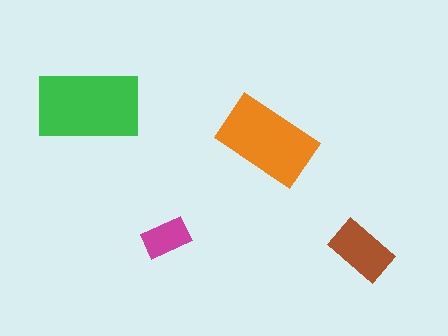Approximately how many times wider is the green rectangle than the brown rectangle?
About 1.5 times wider.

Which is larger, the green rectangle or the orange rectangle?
The green one.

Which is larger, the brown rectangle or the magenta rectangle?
The brown one.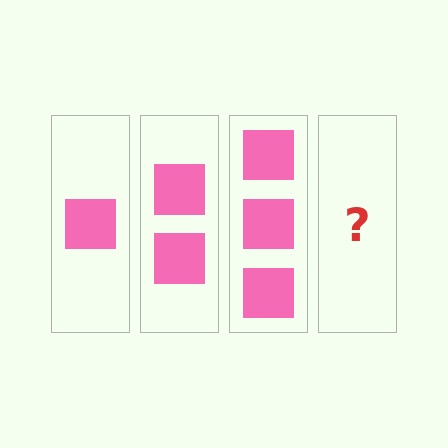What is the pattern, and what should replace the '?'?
The pattern is that each step adds one more square. The '?' should be 4 squares.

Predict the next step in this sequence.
The next step is 4 squares.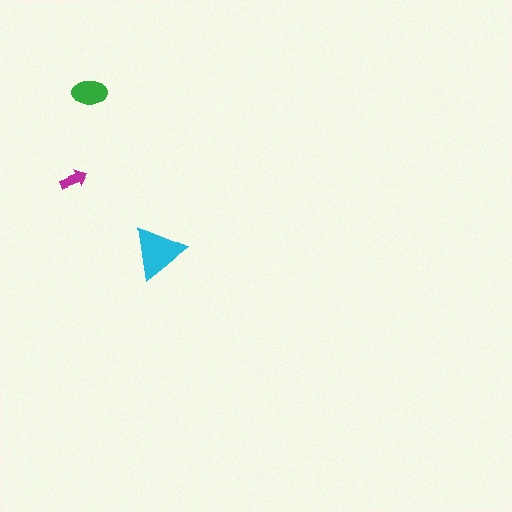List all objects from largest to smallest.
The cyan triangle, the green ellipse, the magenta arrow.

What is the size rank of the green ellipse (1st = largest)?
2nd.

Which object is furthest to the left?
The magenta arrow is leftmost.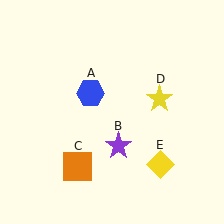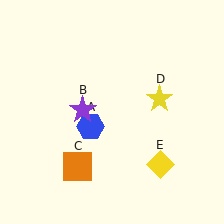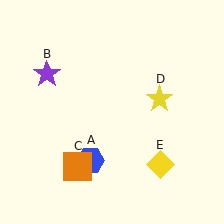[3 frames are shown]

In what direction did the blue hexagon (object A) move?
The blue hexagon (object A) moved down.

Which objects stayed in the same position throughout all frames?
Orange square (object C) and yellow star (object D) and yellow diamond (object E) remained stationary.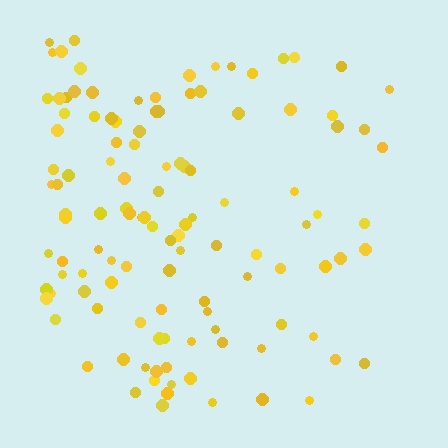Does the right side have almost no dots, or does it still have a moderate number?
Still a moderate number, just noticeably fewer than the left.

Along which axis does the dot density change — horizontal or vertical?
Horizontal.